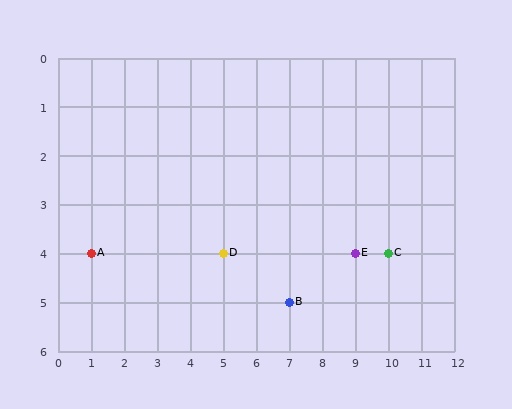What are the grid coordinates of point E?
Point E is at grid coordinates (9, 4).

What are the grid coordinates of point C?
Point C is at grid coordinates (10, 4).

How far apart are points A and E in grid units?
Points A and E are 8 columns apart.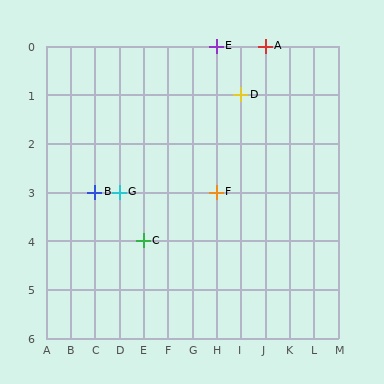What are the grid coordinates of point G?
Point G is at grid coordinates (D, 3).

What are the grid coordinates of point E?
Point E is at grid coordinates (H, 0).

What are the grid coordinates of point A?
Point A is at grid coordinates (J, 0).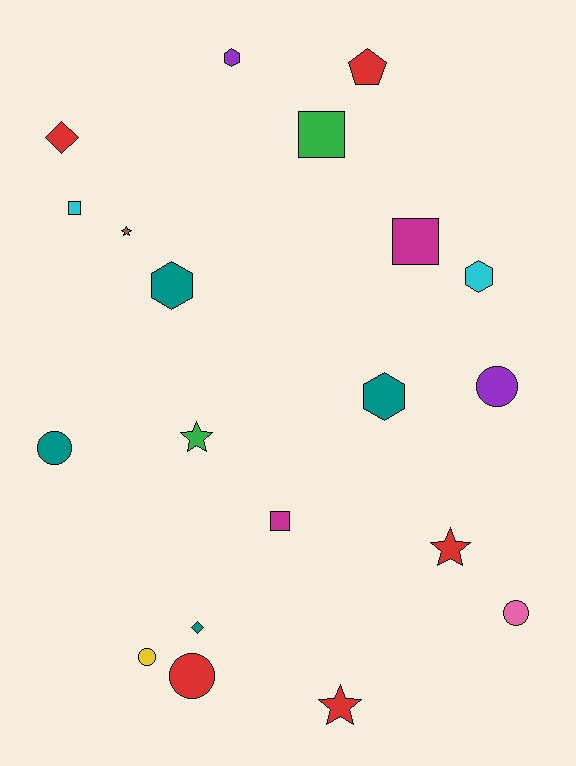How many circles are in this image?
There are 5 circles.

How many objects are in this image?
There are 20 objects.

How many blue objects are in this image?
There are no blue objects.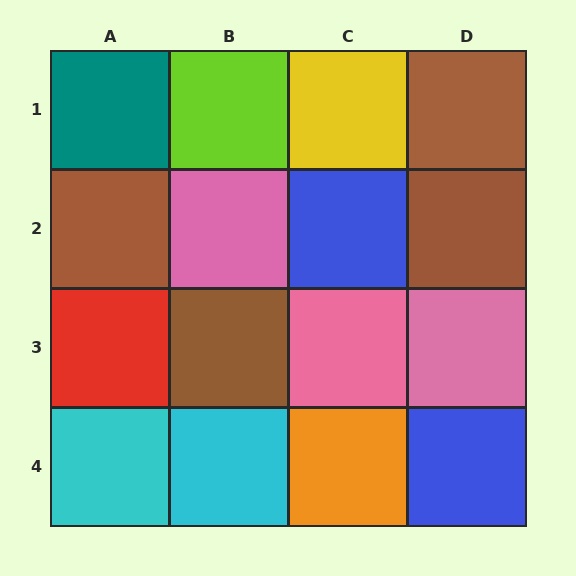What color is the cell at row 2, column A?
Brown.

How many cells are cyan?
2 cells are cyan.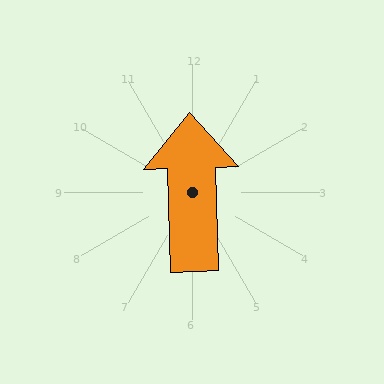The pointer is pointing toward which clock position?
Roughly 12 o'clock.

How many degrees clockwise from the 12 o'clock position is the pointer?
Approximately 358 degrees.